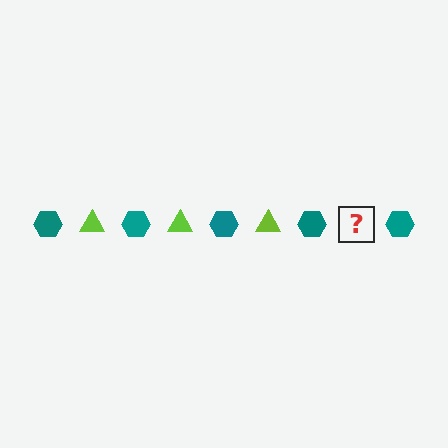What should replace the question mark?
The question mark should be replaced with a lime triangle.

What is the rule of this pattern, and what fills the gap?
The rule is that the pattern alternates between teal hexagon and lime triangle. The gap should be filled with a lime triangle.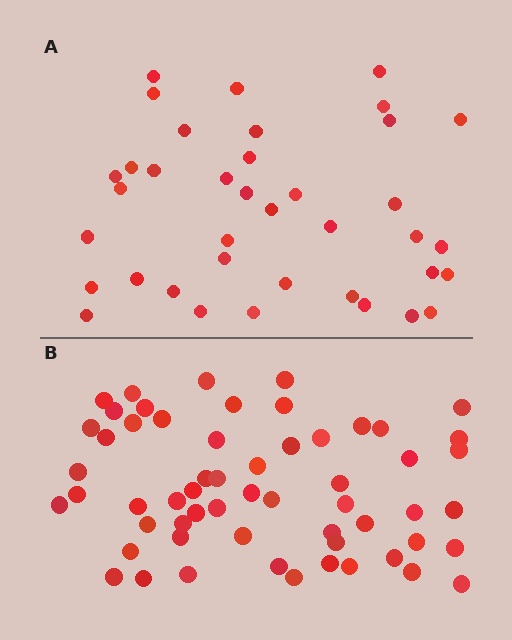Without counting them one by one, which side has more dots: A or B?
Region B (the bottom region) has more dots.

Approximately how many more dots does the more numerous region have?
Region B has approximately 20 more dots than region A.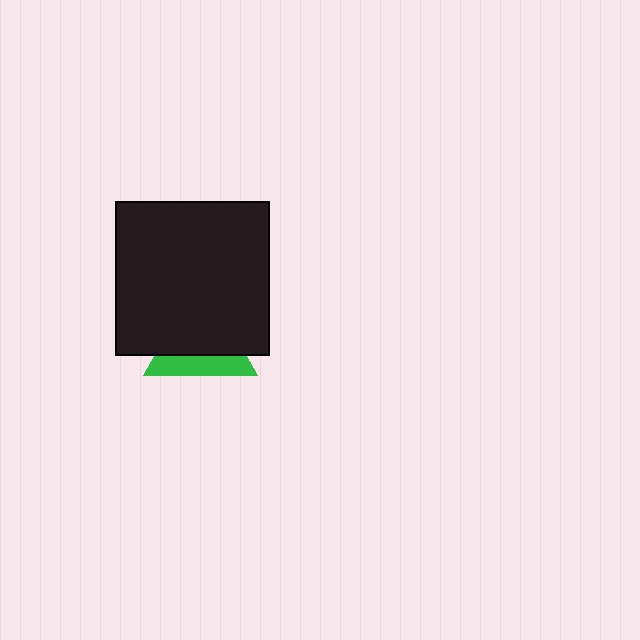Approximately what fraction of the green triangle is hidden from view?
Roughly 64% of the green triangle is hidden behind the black square.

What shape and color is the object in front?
The object in front is a black square.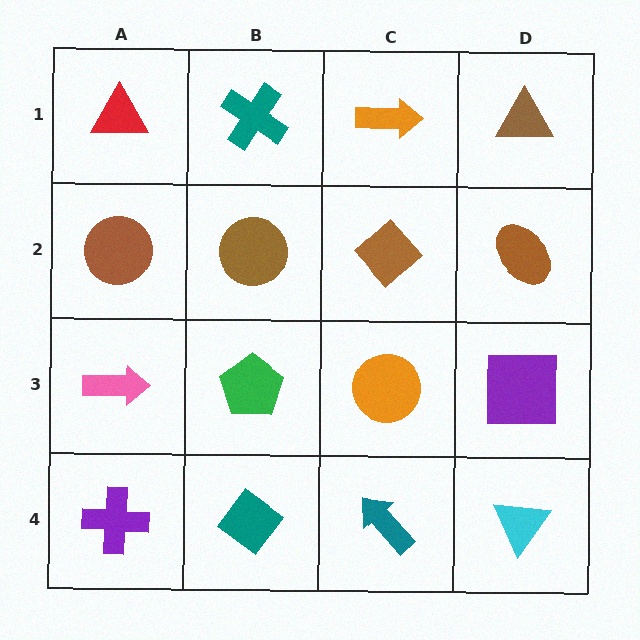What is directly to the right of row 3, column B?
An orange circle.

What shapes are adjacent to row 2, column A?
A red triangle (row 1, column A), a pink arrow (row 3, column A), a brown circle (row 2, column B).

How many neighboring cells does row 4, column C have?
3.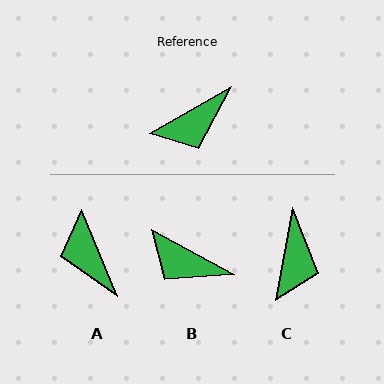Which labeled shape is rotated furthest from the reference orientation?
A, about 98 degrees away.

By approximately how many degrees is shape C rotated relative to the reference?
Approximately 49 degrees counter-clockwise.